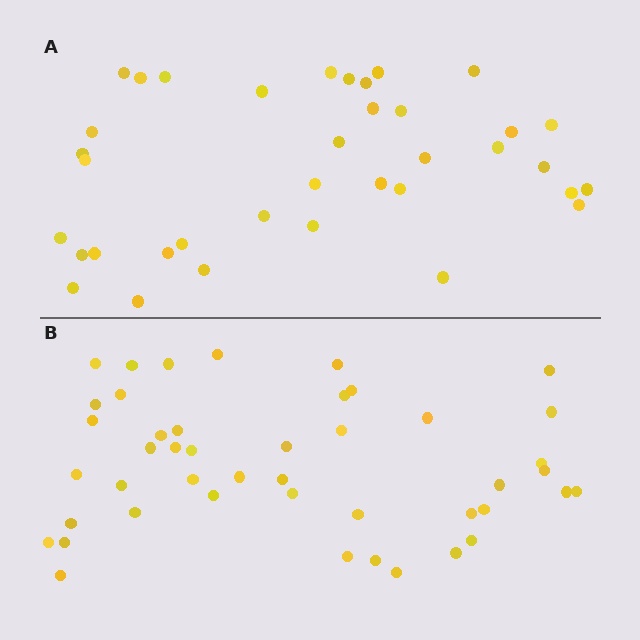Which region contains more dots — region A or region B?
Region B (the bottom region) has more dots.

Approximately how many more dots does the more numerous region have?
Region B has roughly 8 or so more dots than region A.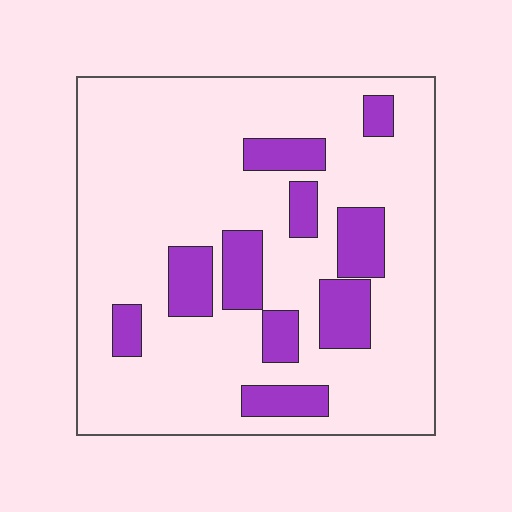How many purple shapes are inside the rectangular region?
10.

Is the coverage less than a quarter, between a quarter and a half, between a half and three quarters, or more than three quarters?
Less than a quarter.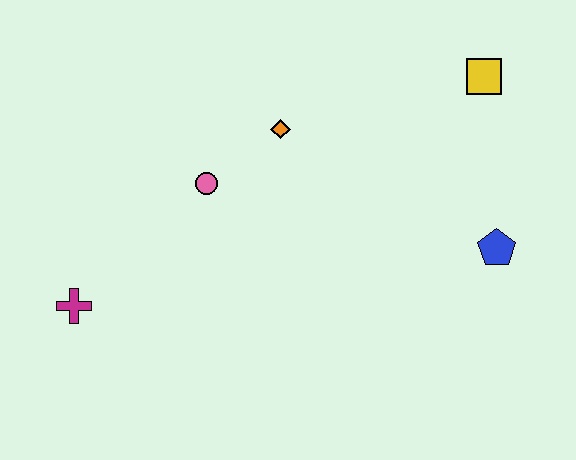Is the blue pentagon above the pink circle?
No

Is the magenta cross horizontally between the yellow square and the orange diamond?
No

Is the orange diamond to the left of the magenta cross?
No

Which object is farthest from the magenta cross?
The yellow square is farthest from the magenta cross.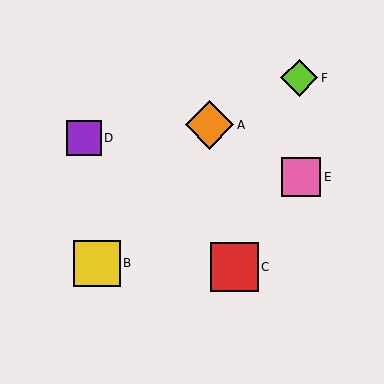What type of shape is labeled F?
Shape F is a lime diamond.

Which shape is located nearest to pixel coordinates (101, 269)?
The yellow square (labeled B) at (97, 263) is nearest to that location.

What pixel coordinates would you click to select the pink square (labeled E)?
Click at (301, 177) to select the pink square E.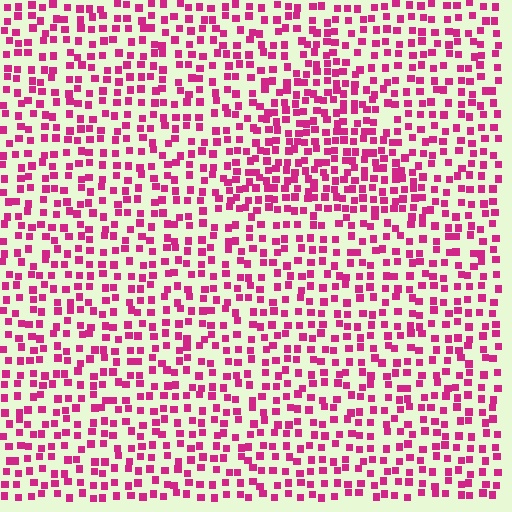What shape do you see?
I see a triangle.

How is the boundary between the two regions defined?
The boundary is defined by a change in element density (approximately 1.6x ratio). All elements are the same color, size, and shape.